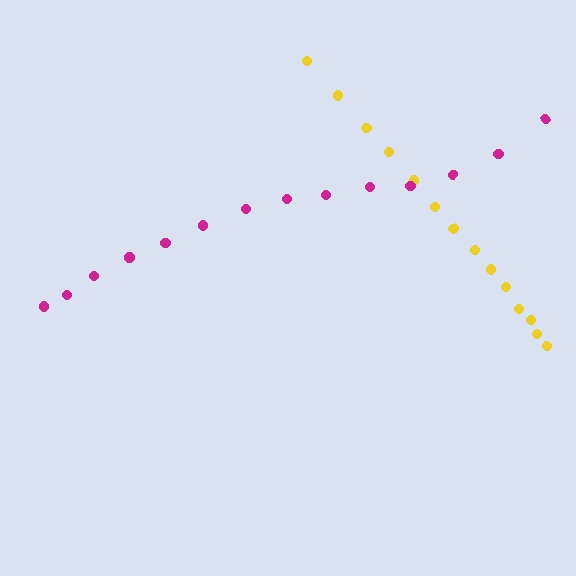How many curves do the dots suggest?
There are 2 distinct paths.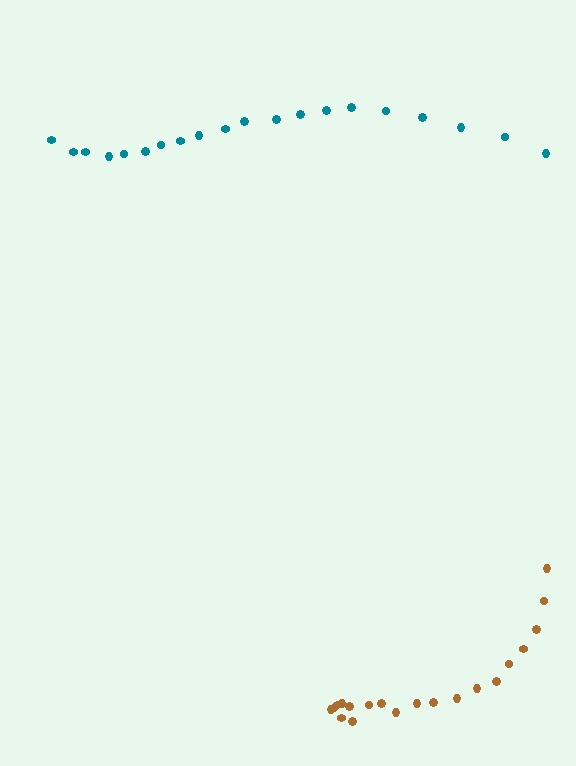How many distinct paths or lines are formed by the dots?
There are 2 distinct paths.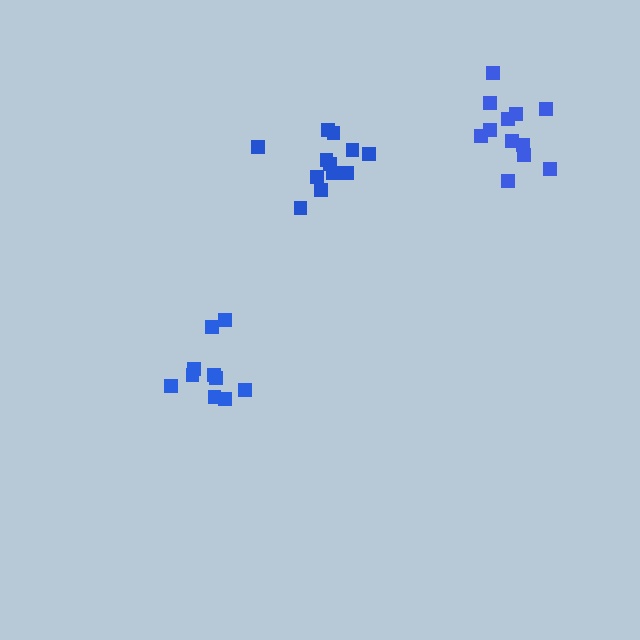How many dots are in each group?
Group 1: 10 dots, Group 2: 12 dots, Group 3: 12 dots (34 total).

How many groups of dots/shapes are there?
There are 3 groups.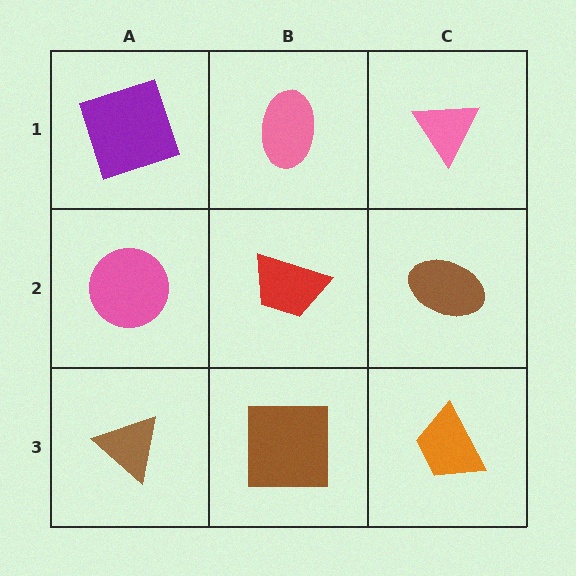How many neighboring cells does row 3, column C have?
2.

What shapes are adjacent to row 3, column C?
A brown ellipse (row 2, column C), a brown square (row 3, column B).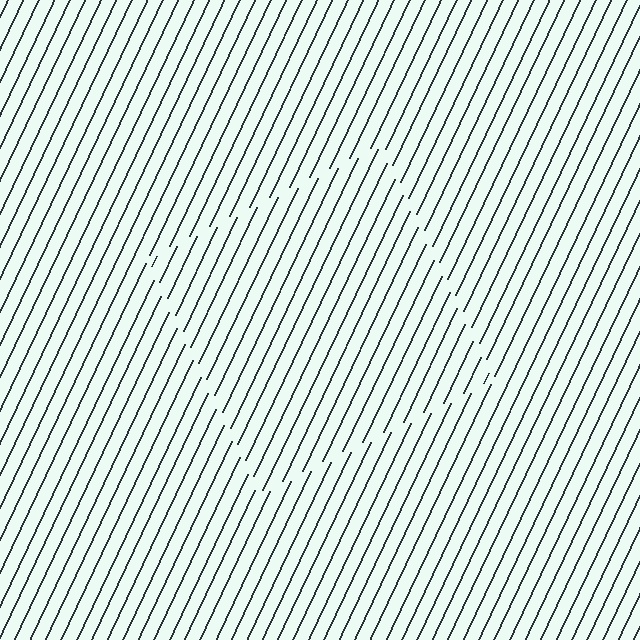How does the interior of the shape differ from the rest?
The interior of the shape contains the same grating, shifted by half a period — the contour is defined by the phase discontinuity where line-ends from the inner and outer gratings abut.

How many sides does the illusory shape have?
4 sides — the line-ends trace a square.